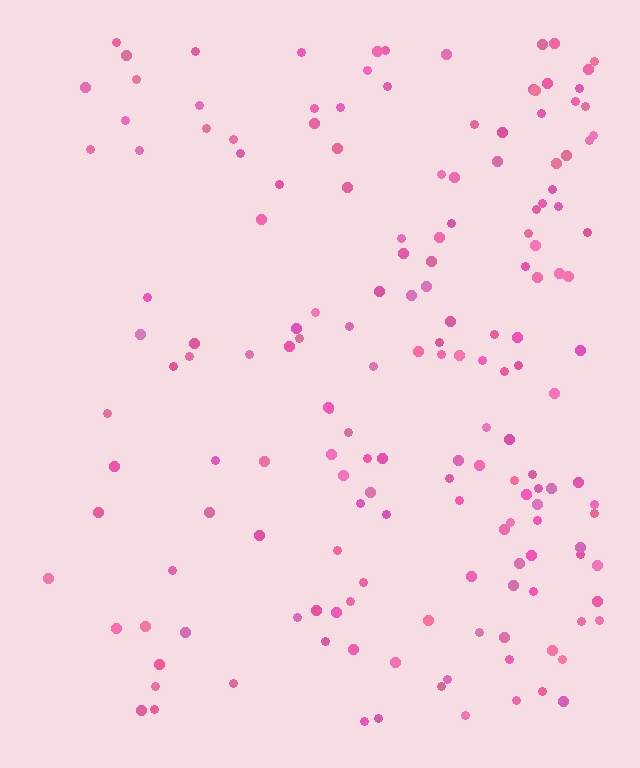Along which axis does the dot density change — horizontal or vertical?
Horizontal.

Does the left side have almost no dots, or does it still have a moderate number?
Still a moderate number, just noticeably fewer than the right.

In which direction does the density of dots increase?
From left to right, with the right side densest.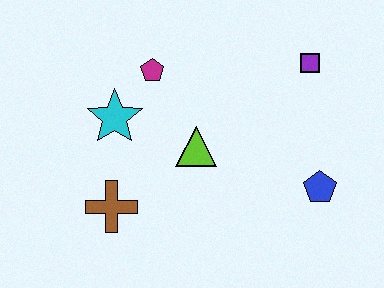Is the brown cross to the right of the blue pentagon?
No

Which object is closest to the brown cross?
The cyan star is closest to the brown cross.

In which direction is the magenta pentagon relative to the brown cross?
The magenta pentagon is above the brown cross.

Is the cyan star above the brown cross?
Yes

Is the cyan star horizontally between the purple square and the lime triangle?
No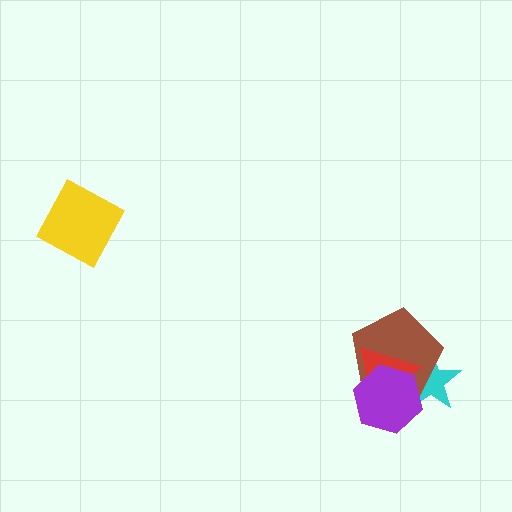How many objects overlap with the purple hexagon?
3 objects overlap with the purple hexagon.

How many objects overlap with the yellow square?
0 objects overlap with the yellow square.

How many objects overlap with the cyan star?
3 objects overlap with the cyan star.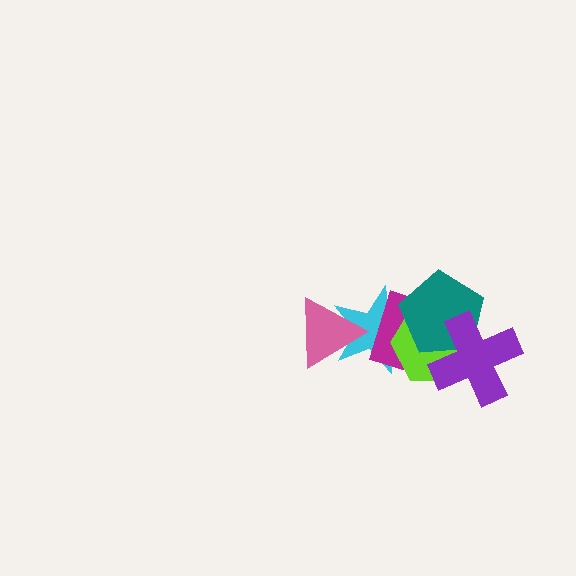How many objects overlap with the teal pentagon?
4 objects overlap with the teal pentagon.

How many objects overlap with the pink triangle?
1 object overlaps with the pink triangle.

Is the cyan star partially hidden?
Yes, it is partially covered by another shape.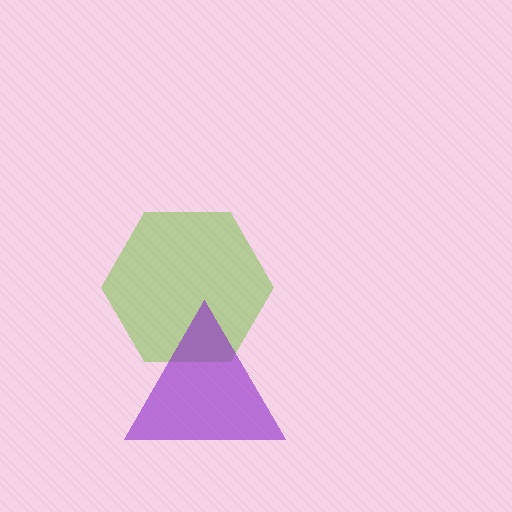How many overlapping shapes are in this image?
There are 2 overlapping shapes in the image.